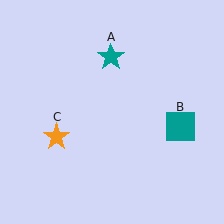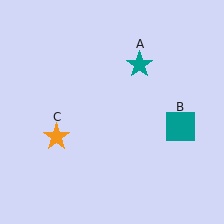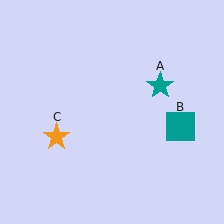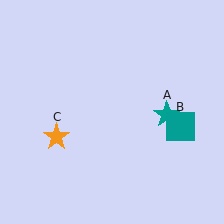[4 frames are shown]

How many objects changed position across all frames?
1 object changed position: teal star (object A).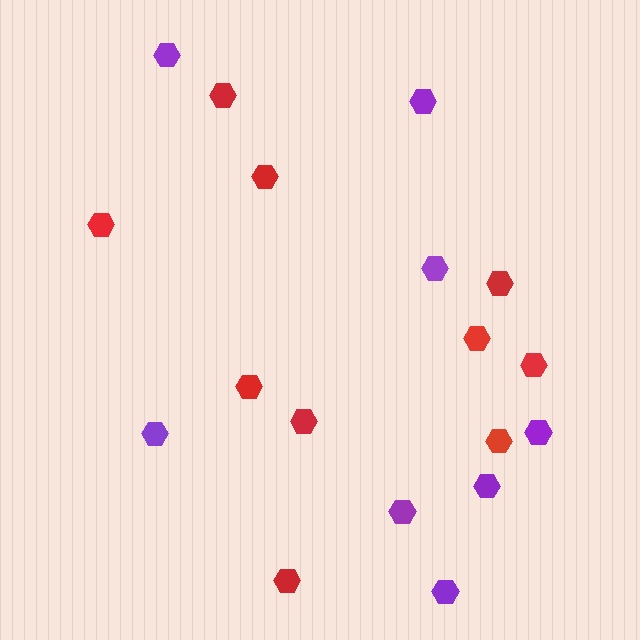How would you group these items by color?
There are 2 groups: one group of red hexagons (10) and one group of purple hexagons (8).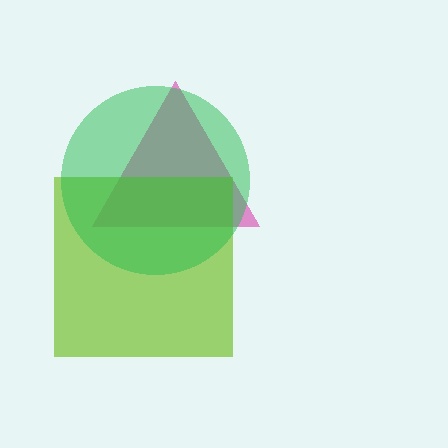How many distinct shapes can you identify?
There are 3 distinct shapes: a pink triangle, a lime square, a green circle.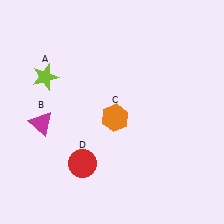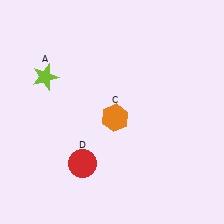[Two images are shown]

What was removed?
The magenta triangle (B) was removed in Image 2.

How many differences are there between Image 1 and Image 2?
There is 1 difference between the two images.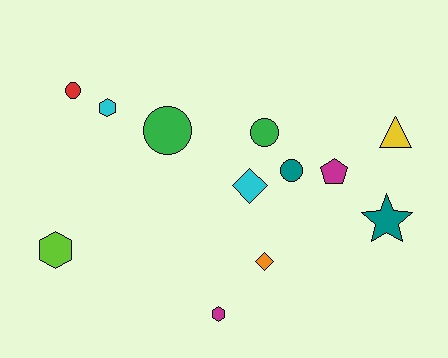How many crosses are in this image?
There are no crosses.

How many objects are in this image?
There are 12 objects.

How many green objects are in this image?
There are 2 green objects.